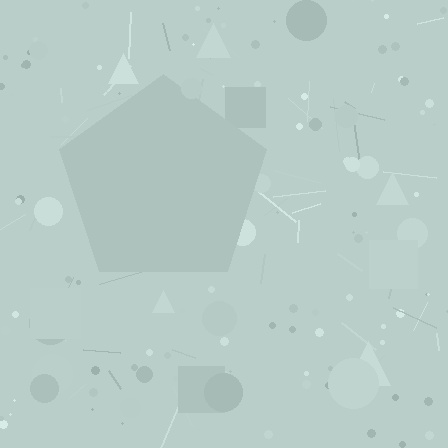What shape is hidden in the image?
A pentagon is hidden in the image.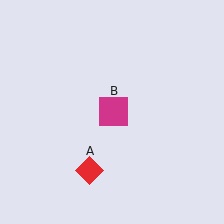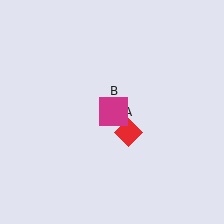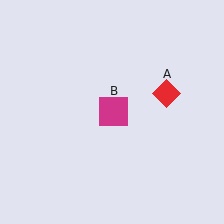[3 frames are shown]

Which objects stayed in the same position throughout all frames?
Magenta square (object B) remained stationary.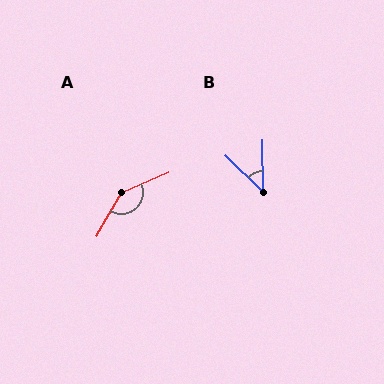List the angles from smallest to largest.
B (45°), A (143°).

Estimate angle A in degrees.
Approximately 143 degrees.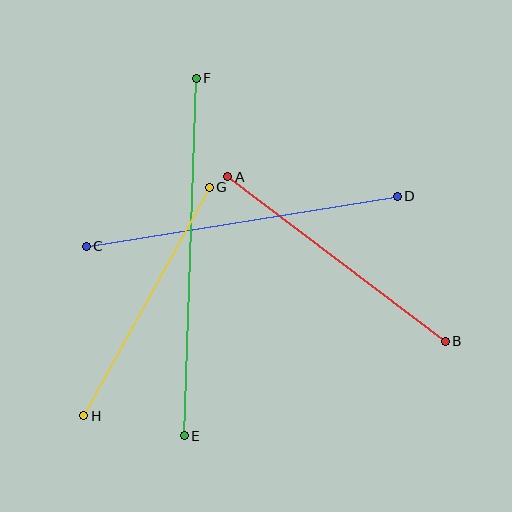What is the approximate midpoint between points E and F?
The midpoint is at approximately (190, 257) pixels.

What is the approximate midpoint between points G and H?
The midpoint is at approximately (147, 301) pixels.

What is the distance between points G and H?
The distance is approximately 261 pixels.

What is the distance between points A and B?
The distance is approximately 273 pixels.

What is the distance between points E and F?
The distance is approximately 358 pixels.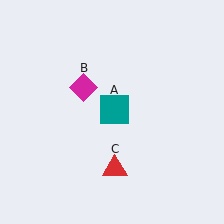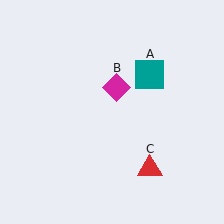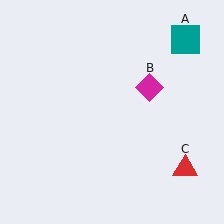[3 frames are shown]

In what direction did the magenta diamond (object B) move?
The magenta diamond (object B) moved right.